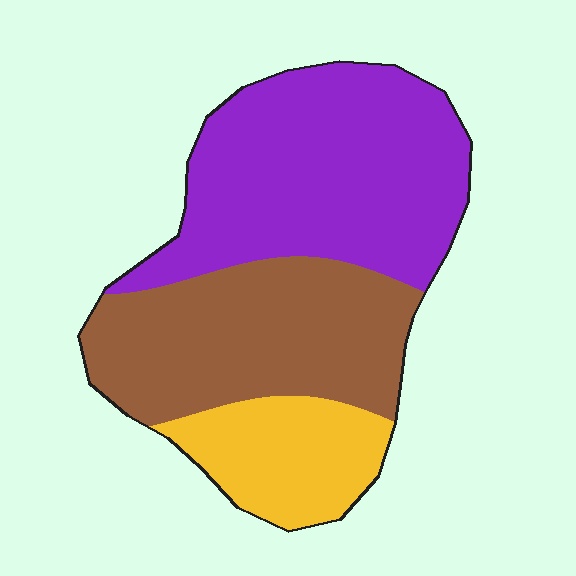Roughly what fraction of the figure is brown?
Brown takes up between a quarter and a half of the figure.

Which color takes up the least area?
Yellow, at roughly 20%.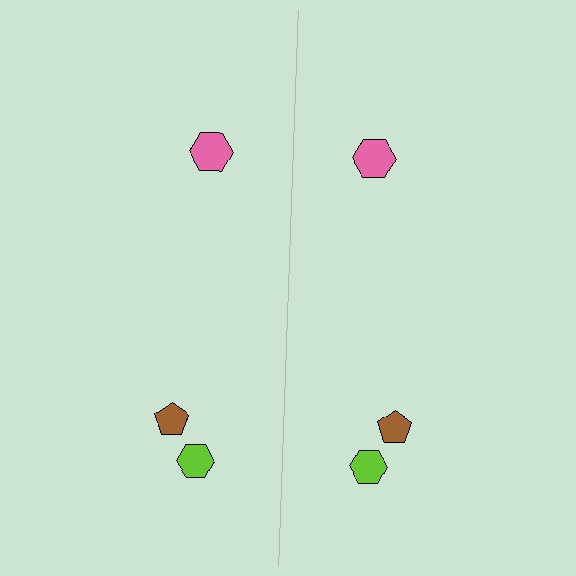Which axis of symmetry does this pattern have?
The pattern has a vertical axis of symmetry running through the center of the image.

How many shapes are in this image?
There are 6 shapes in this image.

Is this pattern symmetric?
Yes, this pattern has bilateral (reflection) symmetry.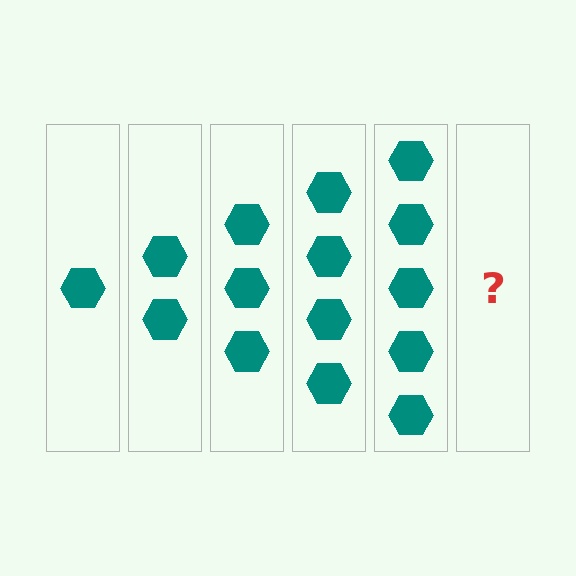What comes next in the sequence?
The next element should be 6 hexagons.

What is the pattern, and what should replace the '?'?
The pattern is that each step adds one more hexagon. The '?' should be 6 hexagons.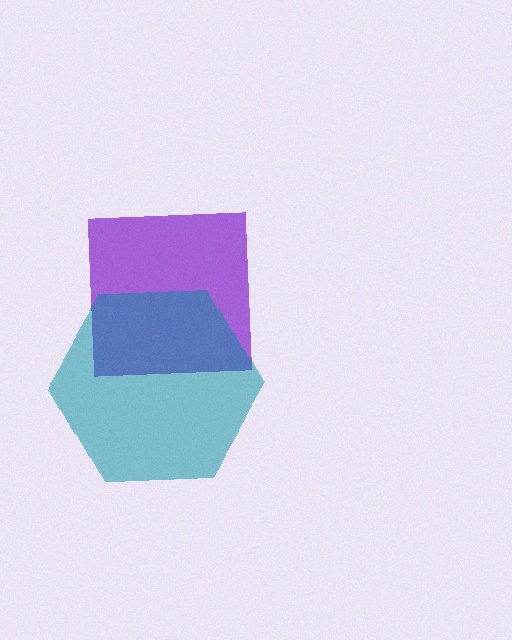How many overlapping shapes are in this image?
There are 2 overlapping shapes in the image.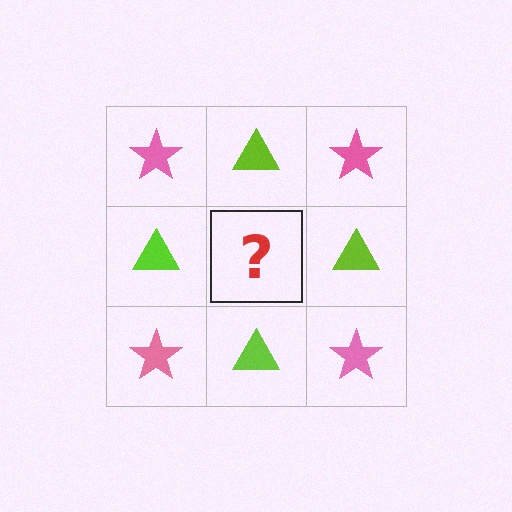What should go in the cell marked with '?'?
The missing cell should contain a pink star.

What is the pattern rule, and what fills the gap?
The rule is that it alternates pink star and lime triangle in a checkerboard pattern. The gap should be filled with a pink star.